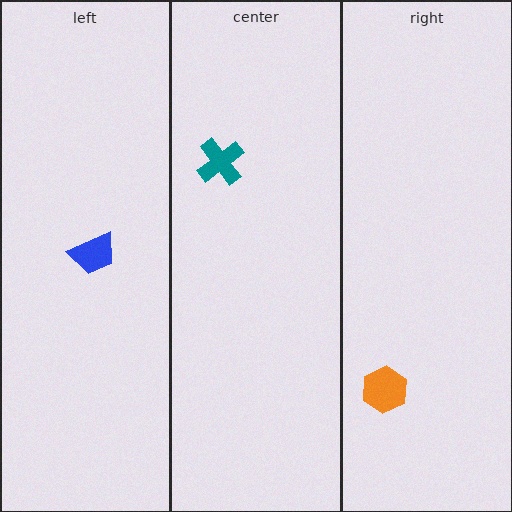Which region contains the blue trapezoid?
The left region.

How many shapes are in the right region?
1.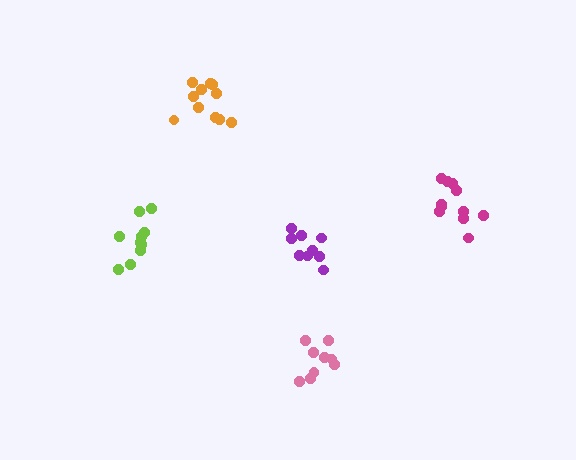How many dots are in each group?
Group 1: 9 dots, Group 2: 10 dots, Group 3: 11 dots, Group 4: 11 dots, Group 5: 9 dots (50 total).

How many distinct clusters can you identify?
There are 5 distinct clusters.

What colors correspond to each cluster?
The clusters are colored: pink, lime, orange, magenta, purple.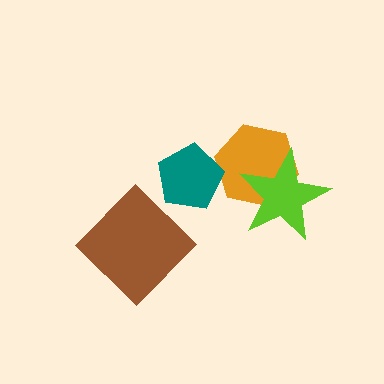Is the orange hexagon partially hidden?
Yes, it is partially covered by another shape.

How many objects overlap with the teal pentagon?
1 object overlaps with the teal pentagon.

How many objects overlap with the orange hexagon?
2 objects overlap with the orange hexagon.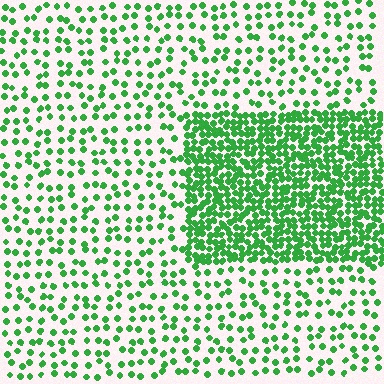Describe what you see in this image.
The image contains small green elements arranged at two different densities. A rectangle-shaped region is visible where the elements are more densely packed than the surrounding area.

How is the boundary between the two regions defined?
The boundary is defined by a change in element density (approximately 2.8x ratio). All elements are the same color, size, and shape.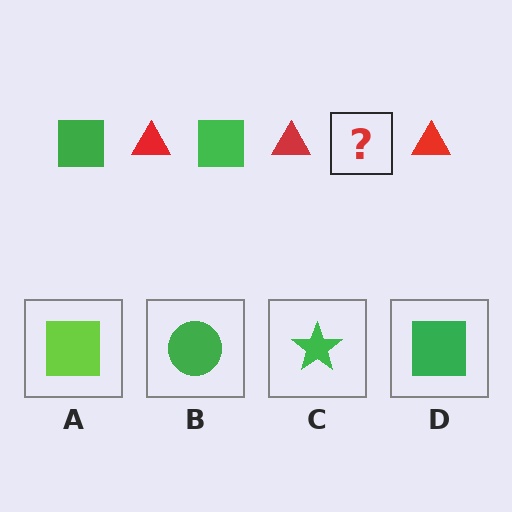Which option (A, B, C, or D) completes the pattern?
D.